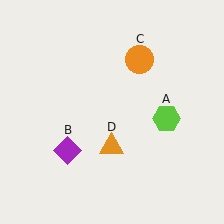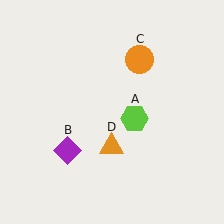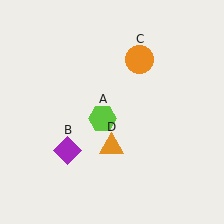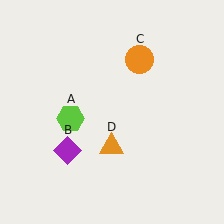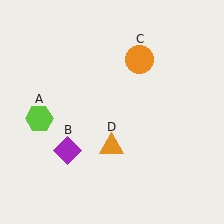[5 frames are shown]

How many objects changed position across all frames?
1 object changed position: lime hexagon (object A).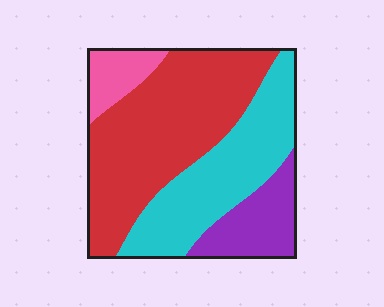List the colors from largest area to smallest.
From largest to smallest: red, cyan, purple, pink.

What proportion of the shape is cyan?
Cyan covers around 30% of the shape.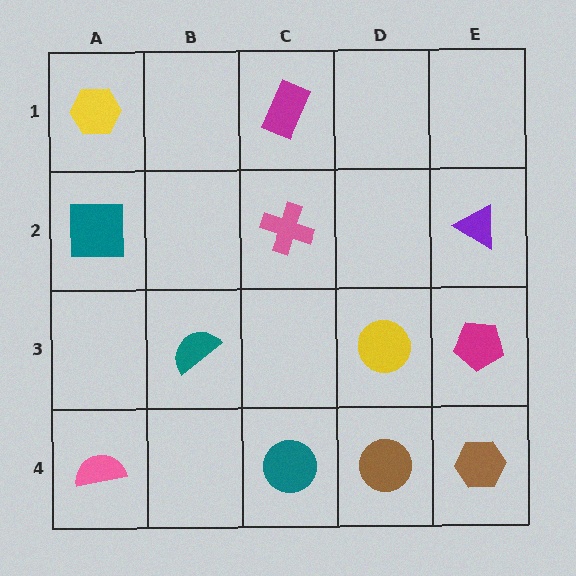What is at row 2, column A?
A teal square.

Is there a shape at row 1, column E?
No, that cell is empty.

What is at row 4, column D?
A brown circle.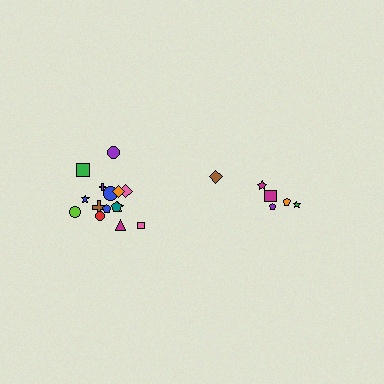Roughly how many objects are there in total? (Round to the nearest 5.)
Roughly 20 objects in total.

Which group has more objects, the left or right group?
The left group.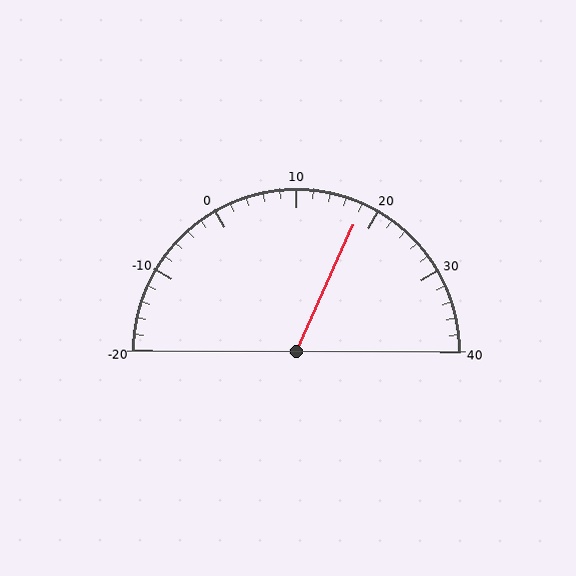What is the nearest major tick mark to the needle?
The nearest major tick mark is 20.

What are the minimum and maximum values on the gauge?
The gauge ranges from -20 to 40.